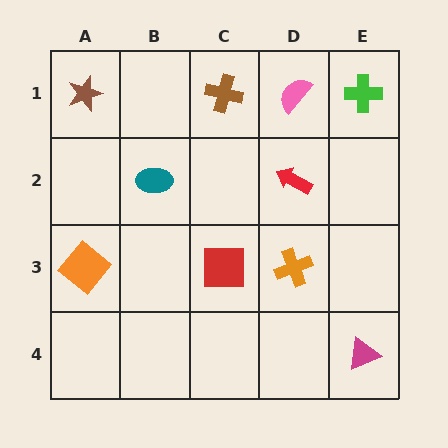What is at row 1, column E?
A green cross.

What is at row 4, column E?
A magenta triangle.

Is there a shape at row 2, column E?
No, that cell is empty.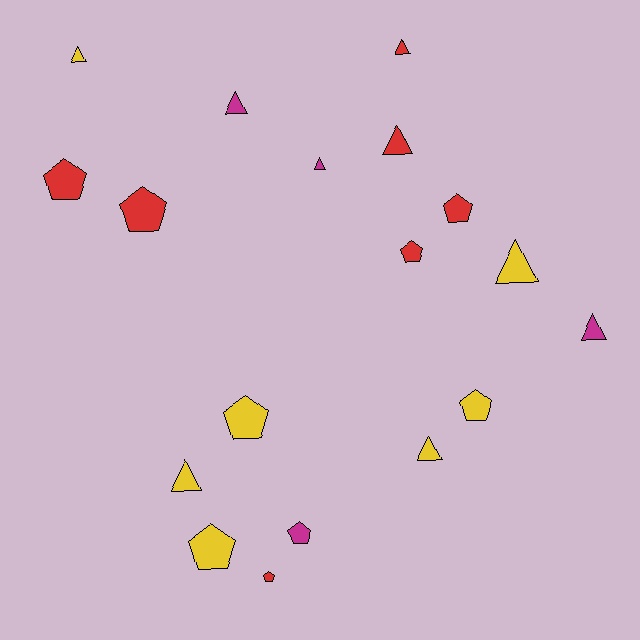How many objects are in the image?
There are 18 objects.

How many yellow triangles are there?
There are 4 yellow triangles.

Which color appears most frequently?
Red, with 7 objects.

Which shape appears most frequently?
Triangle, with 9 objects.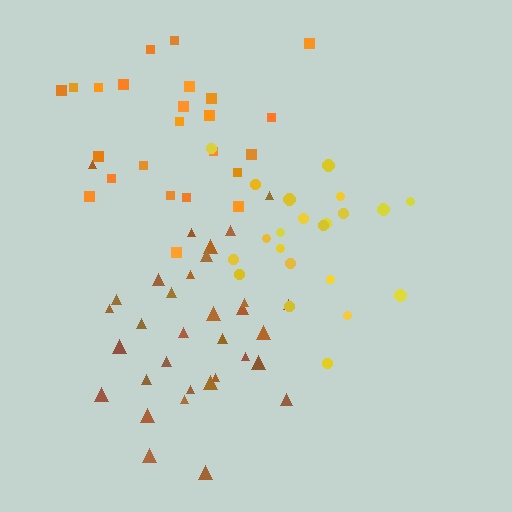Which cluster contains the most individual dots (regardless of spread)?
Brown (33).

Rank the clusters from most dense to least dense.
brown, orange, yellow.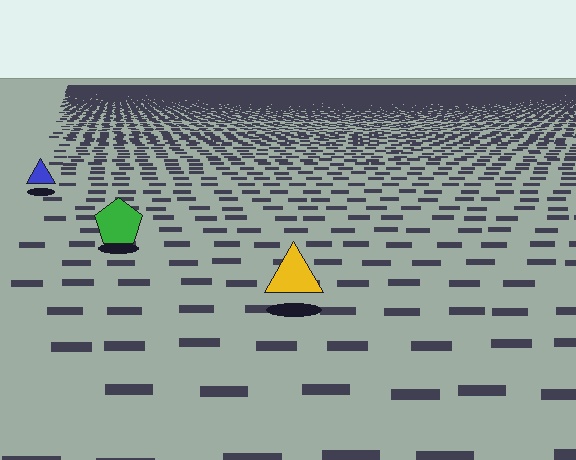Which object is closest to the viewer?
The yellow triangle is closest. The texture marks near it are larger and more spread out.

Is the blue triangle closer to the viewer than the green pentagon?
No. The green pentagon is closer — you can tell from the texture gradient: the ground texture is coarser near it.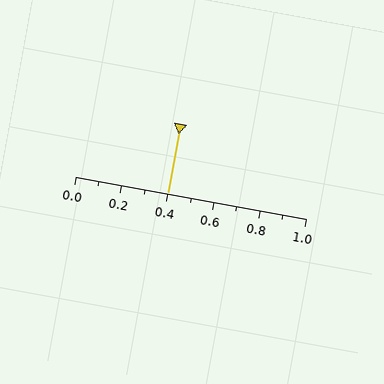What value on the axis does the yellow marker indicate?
The marker indicates approximately 0.4.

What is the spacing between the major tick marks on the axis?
The major ticks are spaced 0.2 apart.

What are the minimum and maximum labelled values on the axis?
The axis runs from 0.0 to 1.0.